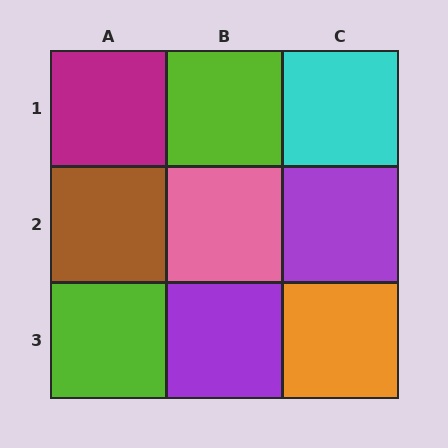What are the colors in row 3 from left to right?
Lime, purple, orange.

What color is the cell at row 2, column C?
Purple.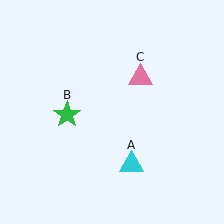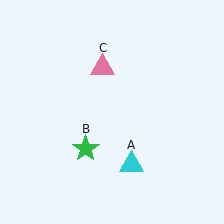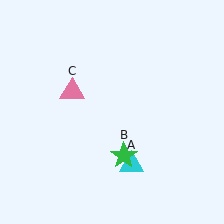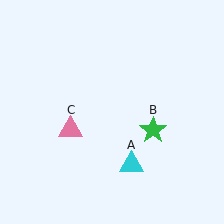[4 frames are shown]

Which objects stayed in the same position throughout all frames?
Cyan triangle (object A) remained stationary.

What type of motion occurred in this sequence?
The green star (object B), pink triangle (object C) rotated counterclockwise around the center of the scene.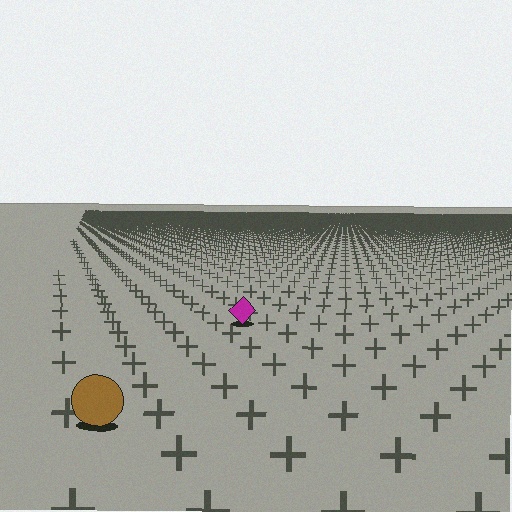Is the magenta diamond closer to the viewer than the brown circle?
No. The brown circle is closer — you can tell from the texture gradient: the ground texture is coarser near it.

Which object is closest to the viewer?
The brown circle is closest. The texture marks near it are larger and more spread out.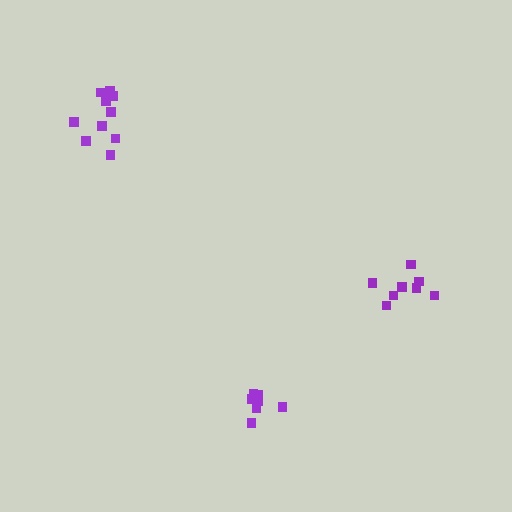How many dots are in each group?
Group 1: 8 dots, Group 2: 7 dots, Group 3: 10 dots (25 total).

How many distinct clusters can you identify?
There are 3 distinct clusters.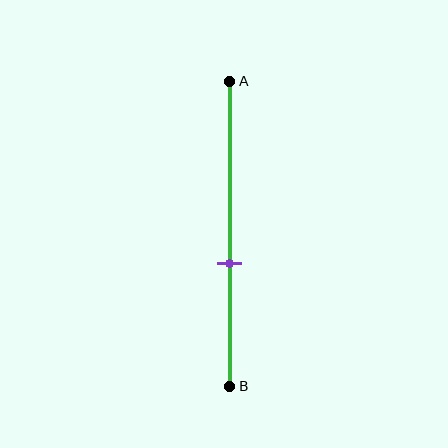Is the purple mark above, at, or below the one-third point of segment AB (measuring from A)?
The purple mark is below the one-third point of segment AB.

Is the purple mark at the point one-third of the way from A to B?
No, the mark is at about 60% from A, not at the 33% one-third point.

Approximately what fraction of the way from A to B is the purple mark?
The purple mark is approximately 60% of the way from A to B.